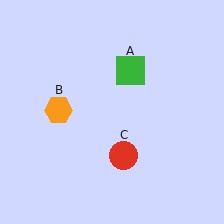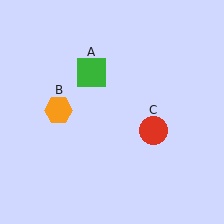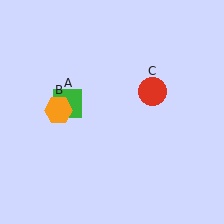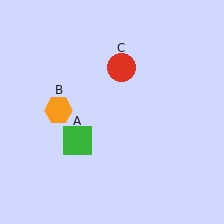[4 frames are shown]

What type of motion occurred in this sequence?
The green square (object A), red circle (object C) rotated counterclockwise around the center of the scene.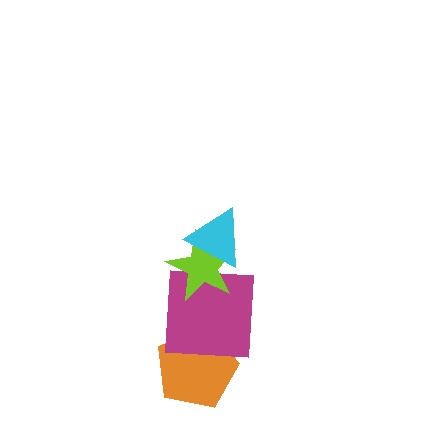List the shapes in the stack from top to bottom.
From top to bottom: the cyan triangle, the lime star, the magenta square, the orange pentagon.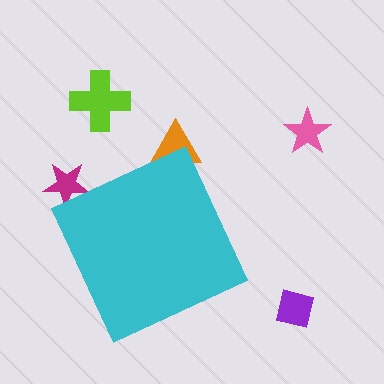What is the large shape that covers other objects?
A cyan diamond.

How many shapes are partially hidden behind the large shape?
2 shapes are partially hidden.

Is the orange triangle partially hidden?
Yes, the orange triangle is partially hidden behind the cyan diamond.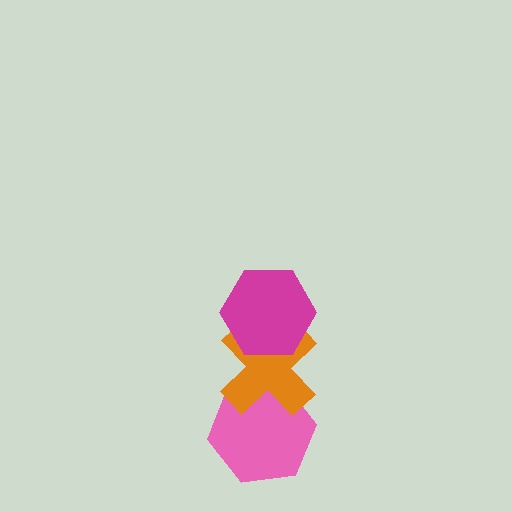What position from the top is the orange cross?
The orange cross is 2nd from the top.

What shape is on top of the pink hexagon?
The orange cross is on top of the pink hexagon.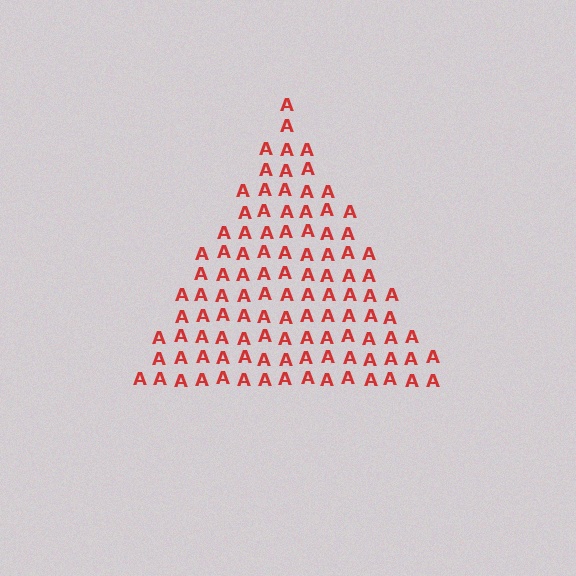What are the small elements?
The small elements are letter A's.